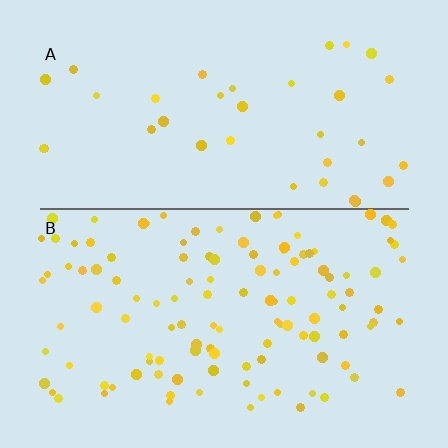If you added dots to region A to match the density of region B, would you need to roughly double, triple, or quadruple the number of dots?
Approximately triple.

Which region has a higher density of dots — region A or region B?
B (the bottom).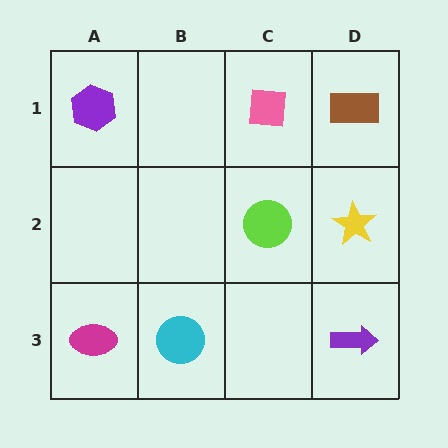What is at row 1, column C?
A pink square.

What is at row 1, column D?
A brown rectangle.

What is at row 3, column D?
A purple arrow.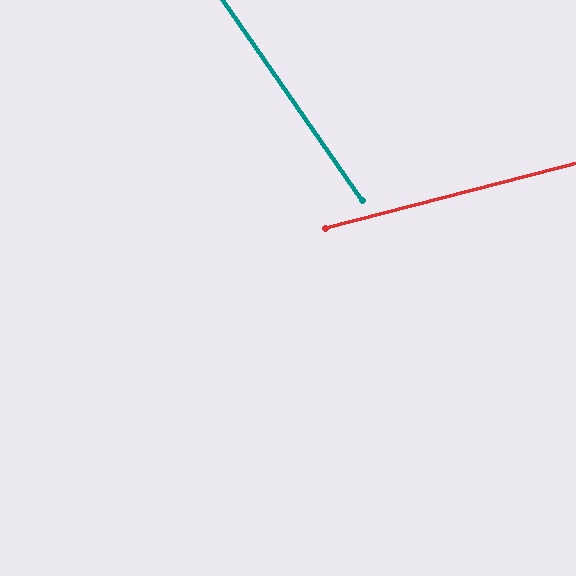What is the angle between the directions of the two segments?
Approximately 70 degrees.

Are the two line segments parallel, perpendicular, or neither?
Neither parallel nor perpendicular — they differ by about 70°.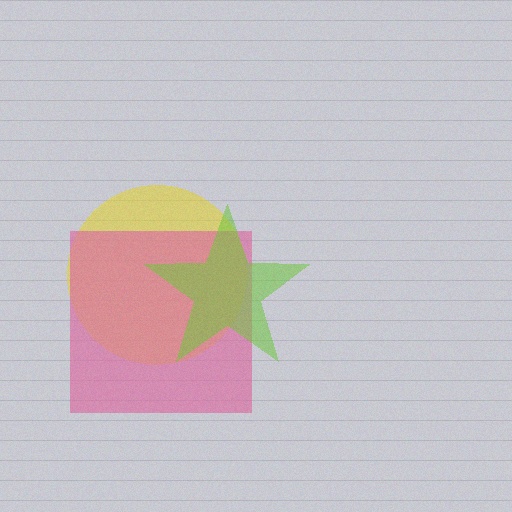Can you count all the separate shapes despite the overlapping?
Yes, there are 3 separate shapes.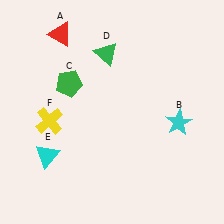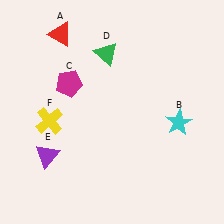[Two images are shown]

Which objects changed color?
C changed from green to magenta. E changed from cyan to purple.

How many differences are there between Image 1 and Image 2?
There are 2 differences between the two images.